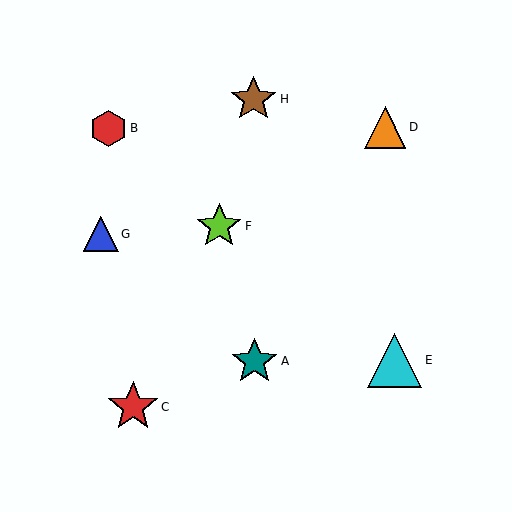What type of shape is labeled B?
Shape B is a red hexagon.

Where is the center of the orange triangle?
The center of the orange triangle is at (385, 127).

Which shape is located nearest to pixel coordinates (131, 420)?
The red star (labeled C) at (133, 407) is nearest to that location.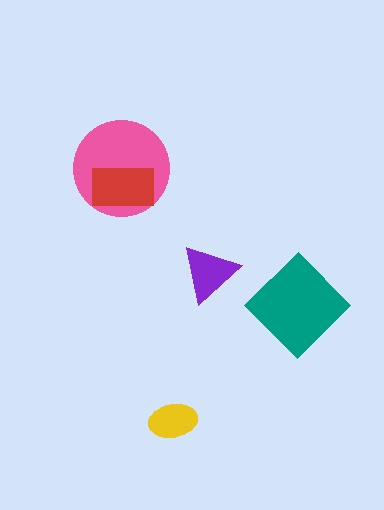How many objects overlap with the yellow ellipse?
0 objects overlap with the yellow ellipse.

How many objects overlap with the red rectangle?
1 object overlaps with the red rectangle.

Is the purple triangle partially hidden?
No, no other shape covers it.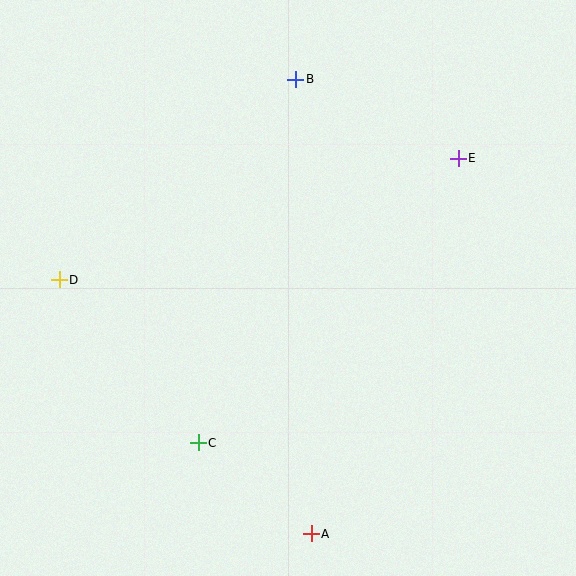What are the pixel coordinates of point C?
Point C is at (198, 443).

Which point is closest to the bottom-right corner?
Point A is closest to the bottom-right corner.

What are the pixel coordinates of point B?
Point B is at (296, 79).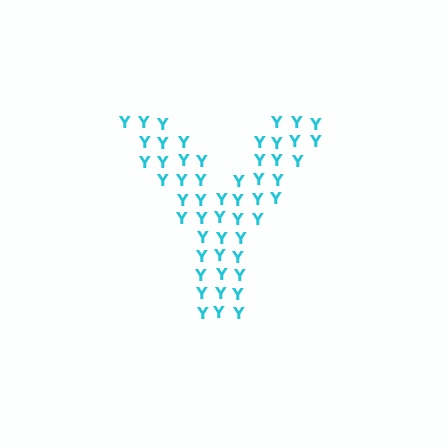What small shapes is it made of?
It is made of small letter Y's.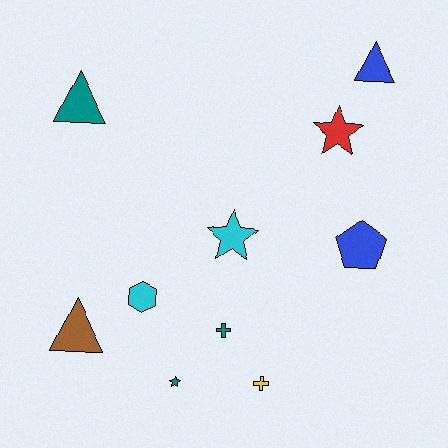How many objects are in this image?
There are 10 objects.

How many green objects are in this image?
There are no green objects.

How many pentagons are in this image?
There is 1 pentagon.